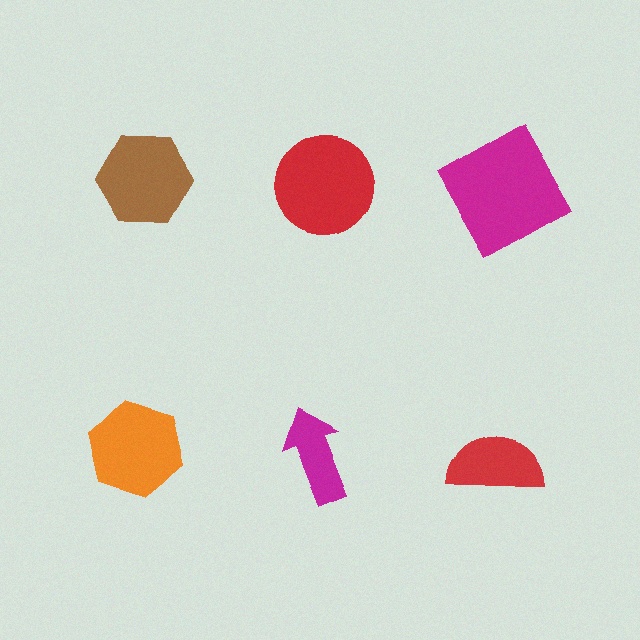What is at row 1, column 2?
A red circle.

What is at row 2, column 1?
An orange hexagon.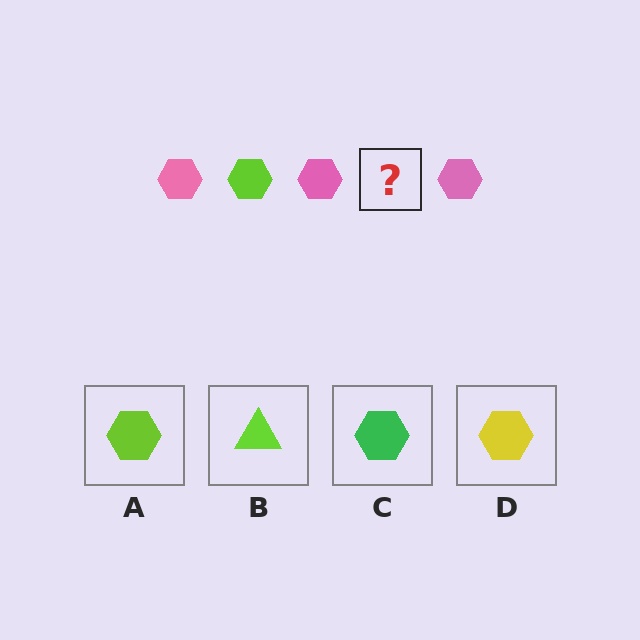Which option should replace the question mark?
Option A.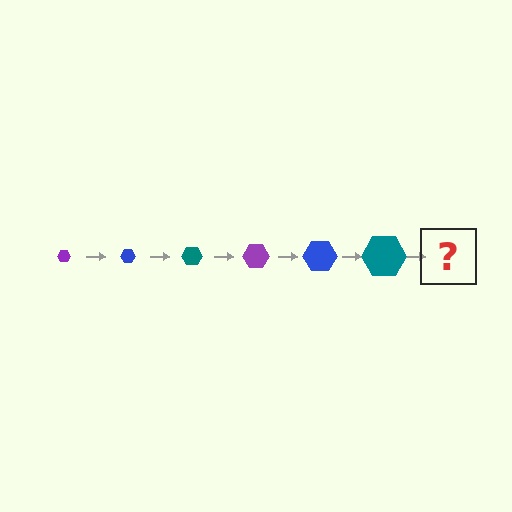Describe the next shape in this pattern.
It should be a purple hexagon, larger than the previous one.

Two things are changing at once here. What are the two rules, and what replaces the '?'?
The two rules are that the hexagon grows larger each step and the color cycles through purple, blue, and teal. The '?' should be a purple hexagon, larger than the previous one.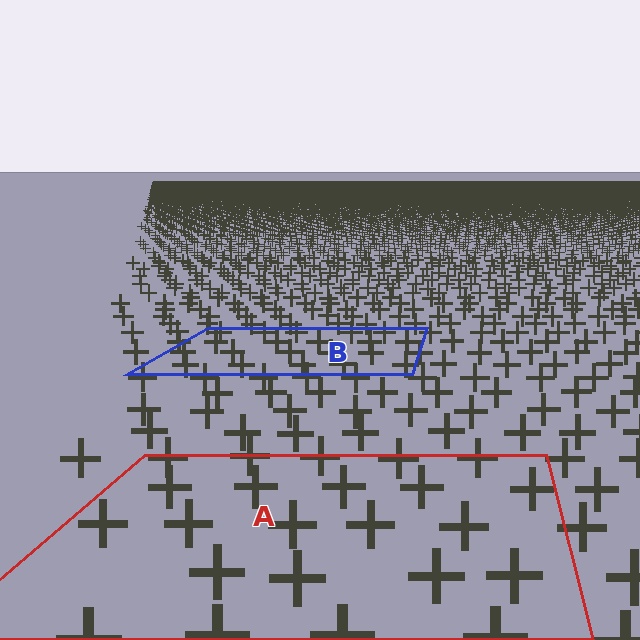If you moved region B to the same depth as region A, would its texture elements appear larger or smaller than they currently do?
They would appear larger. At a closer depth, the same texture elements are projected at a bigger on-screen size.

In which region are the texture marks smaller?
The texture marks are smaller in region B, because it is farther away.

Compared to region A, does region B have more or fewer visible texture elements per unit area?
Region B has more texture elements per unit area — they are packed more densely because it is farther away.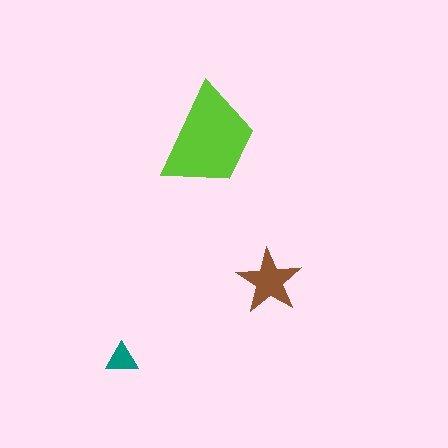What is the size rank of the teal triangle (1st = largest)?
3rd.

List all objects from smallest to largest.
The teal triangle, the brown star, the lime trapezoid.